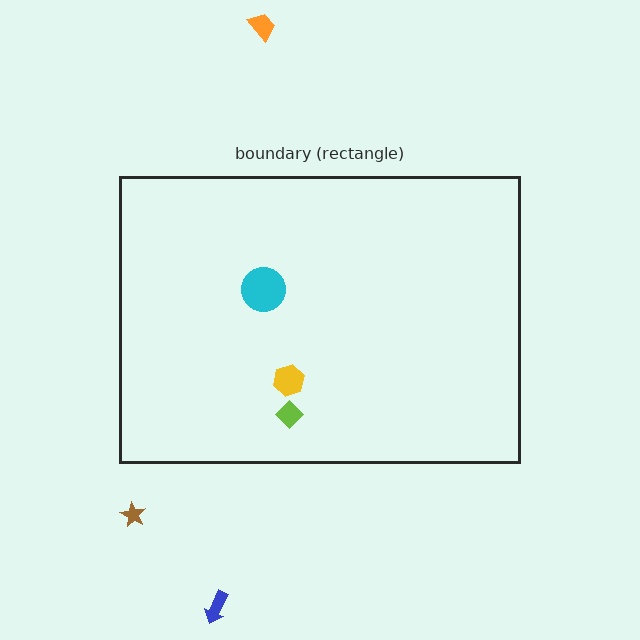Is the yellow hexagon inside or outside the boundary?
Inside.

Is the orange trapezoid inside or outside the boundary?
Outside.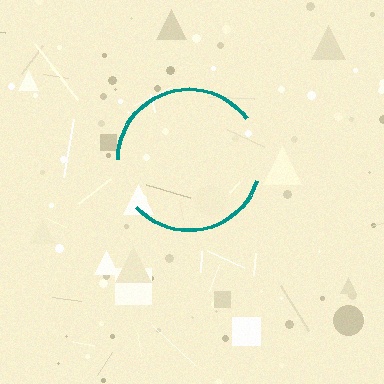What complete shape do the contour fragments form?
The contour fragments form a circle.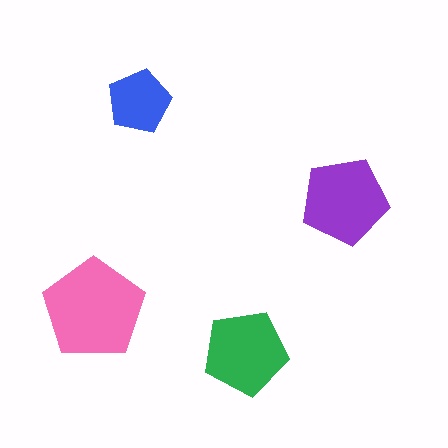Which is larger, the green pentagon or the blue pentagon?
The green one.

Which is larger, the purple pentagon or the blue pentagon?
The purple one.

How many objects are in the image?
There are 4 objects in the image.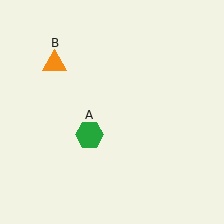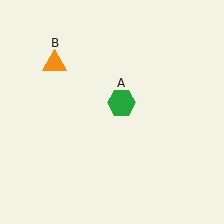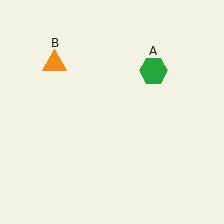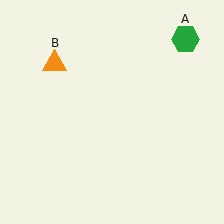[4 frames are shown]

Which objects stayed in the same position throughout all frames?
Orange triangle (object B) remained stationary.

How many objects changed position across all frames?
1 object changed position: green hexagon (object A).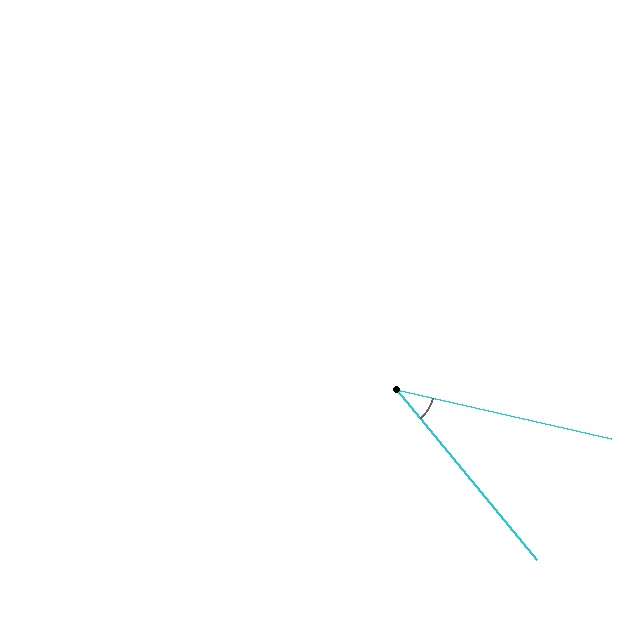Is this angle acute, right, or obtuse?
It is acute.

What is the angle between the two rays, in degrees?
Approximately 38 degrees.